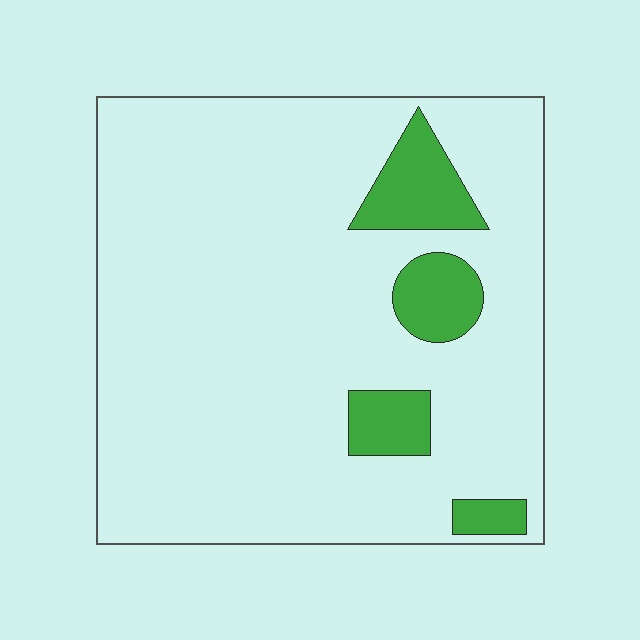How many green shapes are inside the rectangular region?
4.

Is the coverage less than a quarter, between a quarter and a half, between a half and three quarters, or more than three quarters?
Less than a quarter.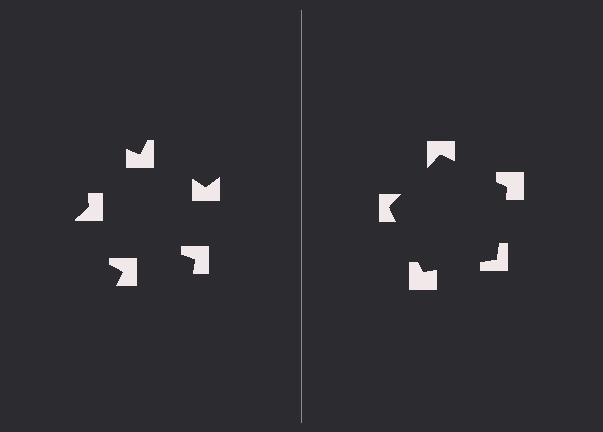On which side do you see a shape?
An illusory pentagon appears on the right side. On the left side the wedge cuts are rotated, so no coherent shape forms.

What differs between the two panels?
The notched squares are positioned identically on both sides; only the wedge orientations differ. On the right they align to a pentagon; on the left they are misaligned.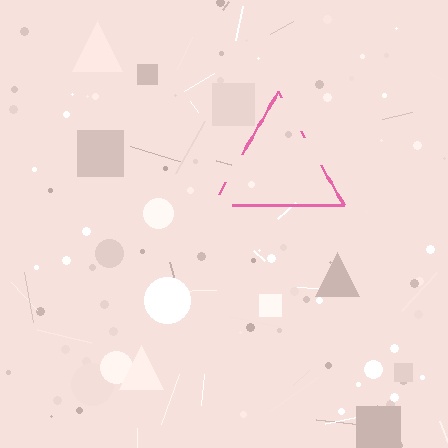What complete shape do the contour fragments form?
The contour fragments form a triangle.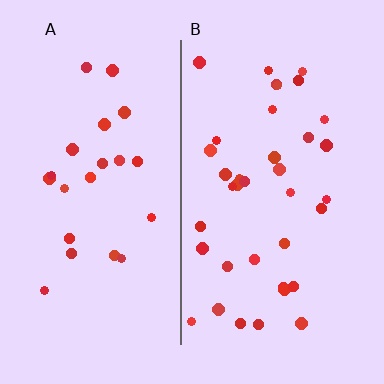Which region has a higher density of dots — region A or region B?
B (the right).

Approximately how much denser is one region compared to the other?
Approximately 1.7× — region B over region A.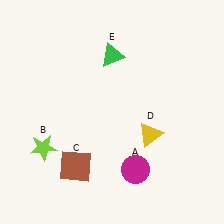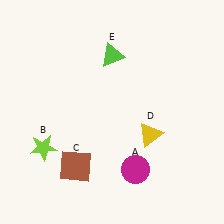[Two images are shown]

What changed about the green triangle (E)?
In Image 1, E is green. In Image 2, it changed to lime.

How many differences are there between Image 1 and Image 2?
There is 1 difference between the two images.